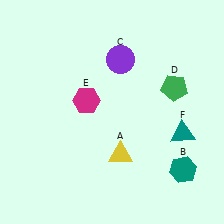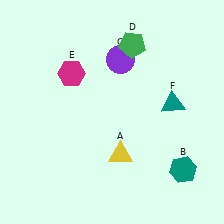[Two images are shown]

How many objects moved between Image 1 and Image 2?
3 objects moved between the two images.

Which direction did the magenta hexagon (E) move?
The magenta hexagon (E) moved up.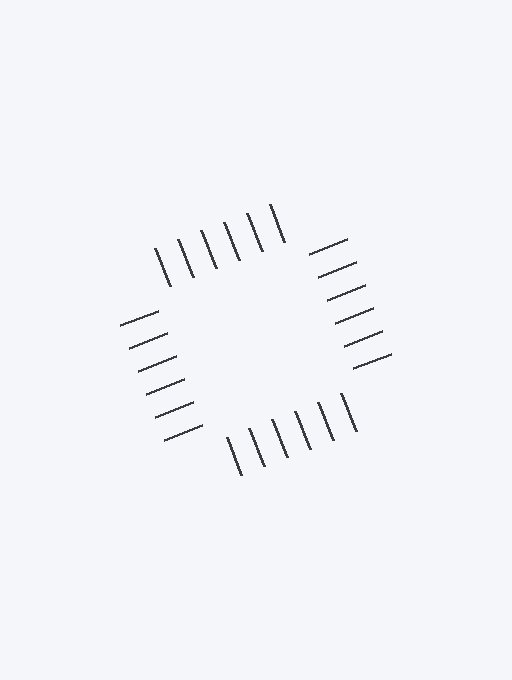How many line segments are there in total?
24 — 6 along each of the 4 edges.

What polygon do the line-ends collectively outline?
An illusory square — the line segments terminate on its edges but no continuous stroke is drawn.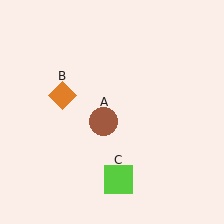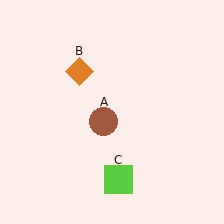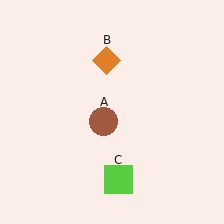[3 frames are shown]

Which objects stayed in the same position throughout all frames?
Brown circle (object A) and lime square (object C) remained stationary.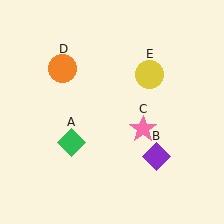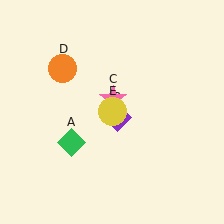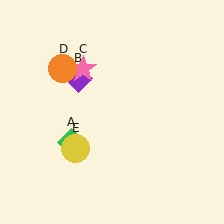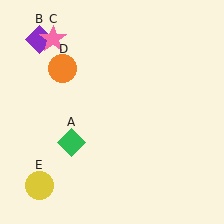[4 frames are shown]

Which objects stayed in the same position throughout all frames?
Green diamond (object A) and orange circle (object D) remained stationary.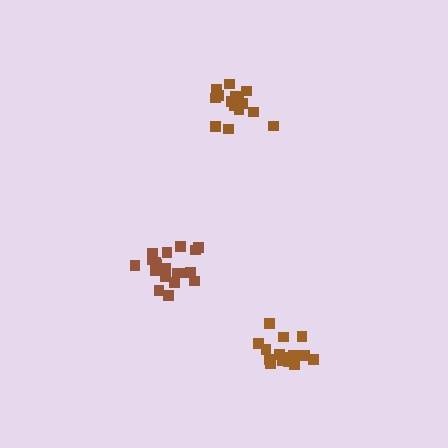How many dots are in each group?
Group 1: 15 dots, Group 2: 19 dots, Group 3: 16 dots (50 total).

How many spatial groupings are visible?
There are 3 spatial groupings.